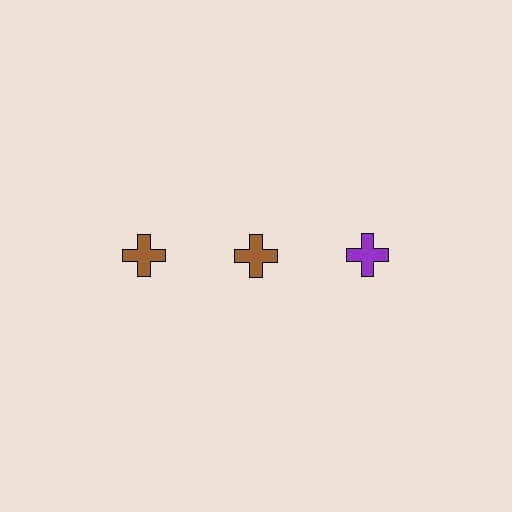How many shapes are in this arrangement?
There are 3 shapes arranged in a grid pattern.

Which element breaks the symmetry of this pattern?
The purple cross in the top row, center column breaks the symmetry. All other shapes are brown crosses.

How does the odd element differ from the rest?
It has a different color: purple instead of brown.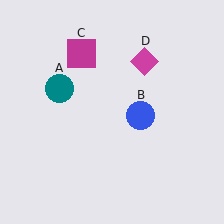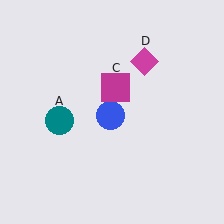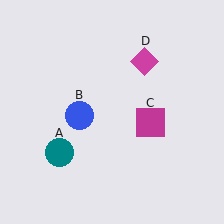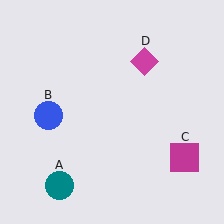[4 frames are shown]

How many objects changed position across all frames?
3 objects changed position: teal circle (object A), blue circle (object B), magenta square (object C).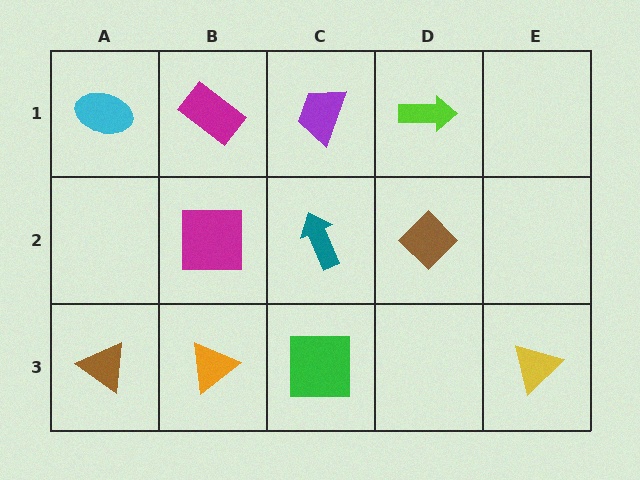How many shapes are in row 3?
4 shapes.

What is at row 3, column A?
A brown triangle.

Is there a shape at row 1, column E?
No, that cell is empty.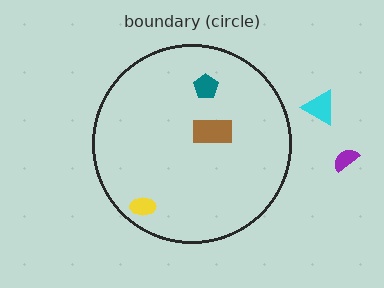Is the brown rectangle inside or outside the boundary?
Inside.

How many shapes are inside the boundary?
3 inside, 2 outside.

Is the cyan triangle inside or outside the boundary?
Outside.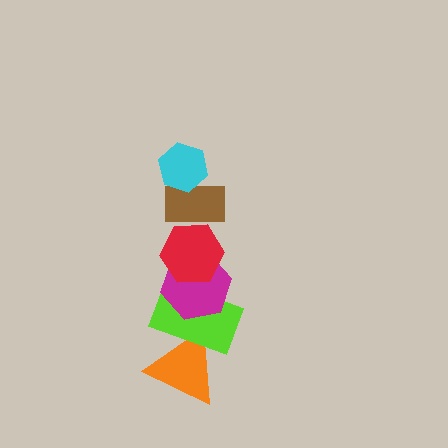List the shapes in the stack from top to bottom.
From top to bottom: the cyan hexagon, the brown rectangle, the red hexagon, the magenta hexagon, the lime rectangle, the orange triangle.